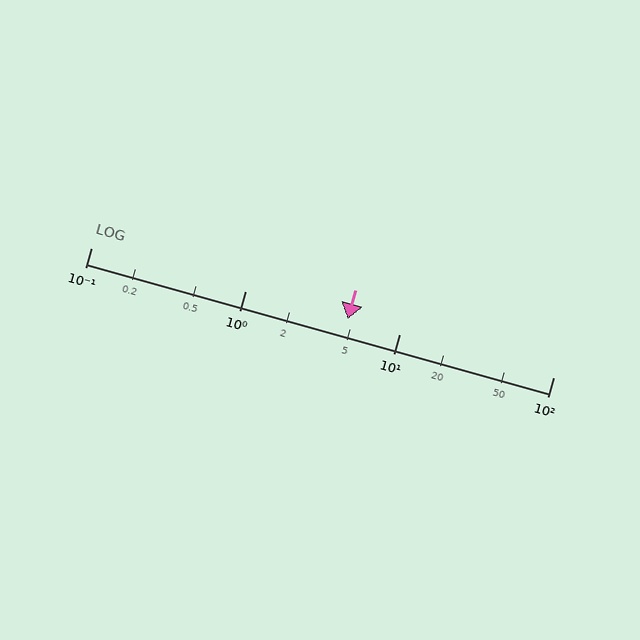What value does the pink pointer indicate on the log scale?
The pointer indicates approximately 4.6.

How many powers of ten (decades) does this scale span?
The scale spans 3 decades, from 0.1 to 100.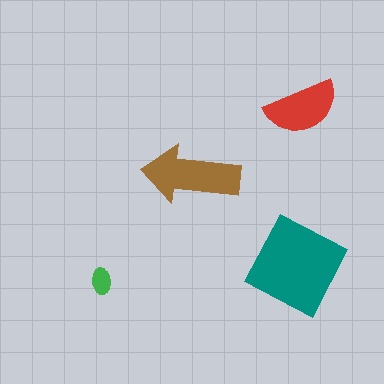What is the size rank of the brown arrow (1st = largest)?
2nd.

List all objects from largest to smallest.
The teal square, the brown arrow, the red semicircle, the green ellipse.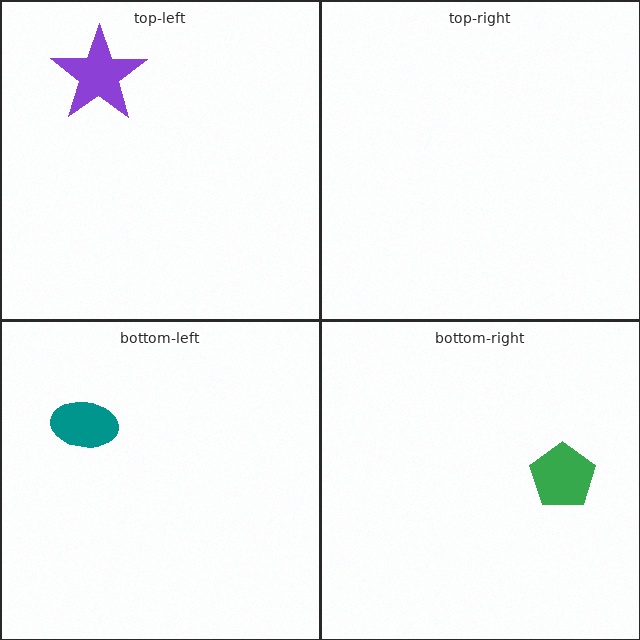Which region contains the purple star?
The top-left region.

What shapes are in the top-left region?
The purple star.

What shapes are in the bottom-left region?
The teal ellipse.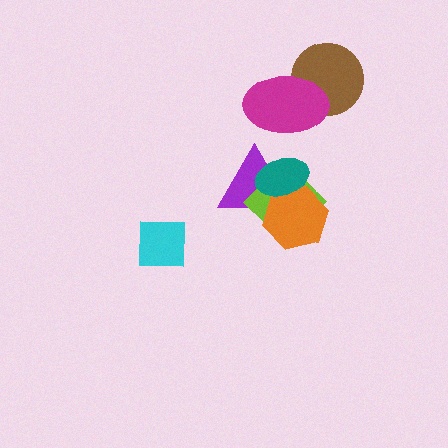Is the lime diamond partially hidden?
Yes, it is partially covered by another shape.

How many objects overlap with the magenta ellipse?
1 object overlaps with the magenta ellipse.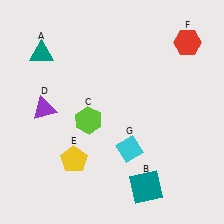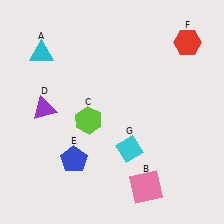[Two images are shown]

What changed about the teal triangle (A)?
In Image 1, A is teal. In Image 2, it changed to cyan.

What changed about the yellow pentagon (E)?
In Image 1, E is yellow. In Image 2, it changed to blue.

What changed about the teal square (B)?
In Image 1, B is teal. In Image 2, it changed to pink.